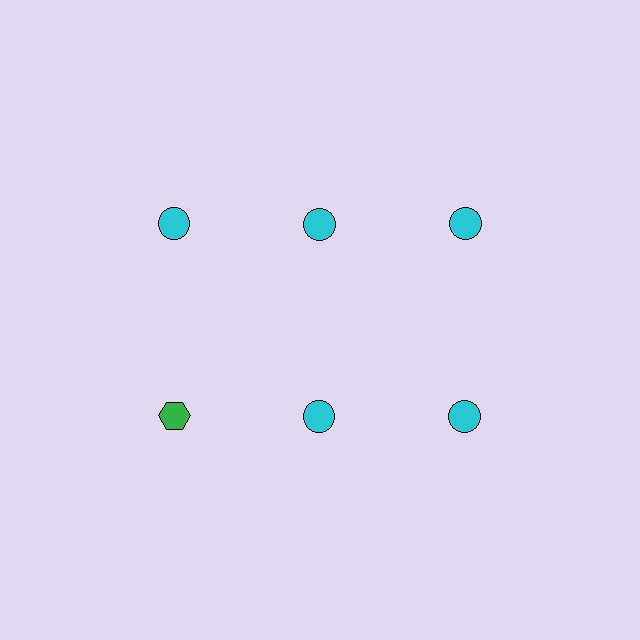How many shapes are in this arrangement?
There are 6 shapes arranged in a grid pattern.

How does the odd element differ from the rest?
It differs in both color (green instead of cyan) and shape (hexagon instead of circle).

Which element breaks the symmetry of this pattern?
The green hexagon in the second row, leftmost column breaks the symmetry. All other shapes are cyan circles.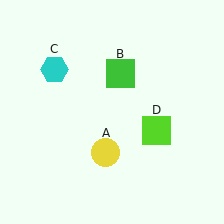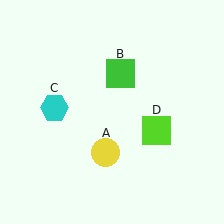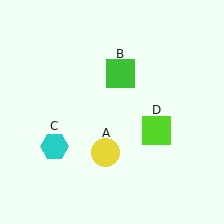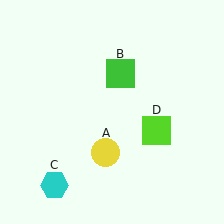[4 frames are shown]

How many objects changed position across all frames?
1 object changed position: cyan hexagon (object C).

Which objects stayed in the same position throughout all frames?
Yellow circle (object A) and green square (object B) and lime square (object D) remained stationary.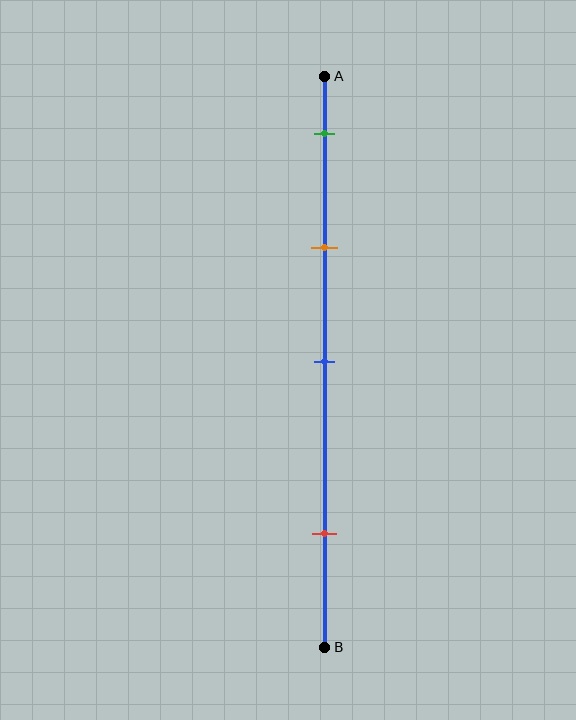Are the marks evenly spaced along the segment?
No, the marks are not evenly spaced.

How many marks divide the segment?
There are 4 marks dividing the segment.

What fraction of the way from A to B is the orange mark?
The orange mark is approximately 30% (0.3) of the way from A to B.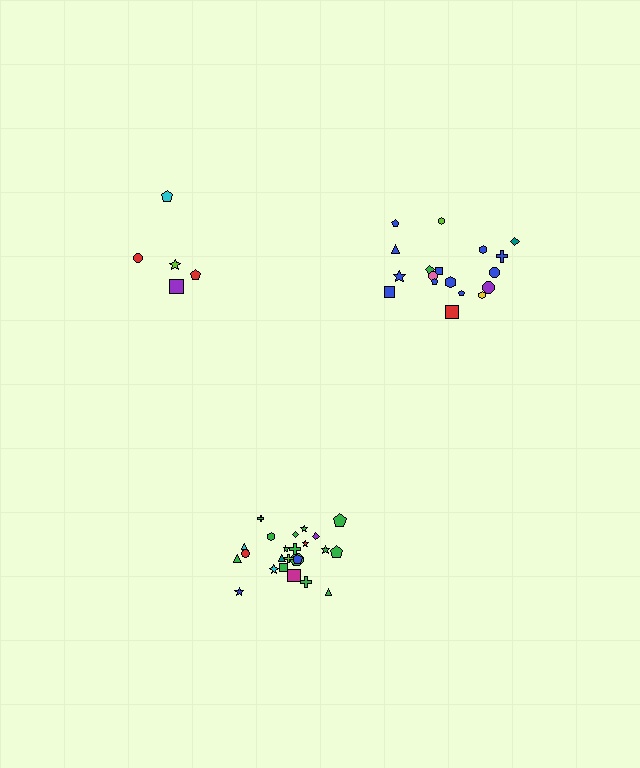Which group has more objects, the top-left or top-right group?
The top-right group.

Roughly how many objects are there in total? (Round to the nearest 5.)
Roughly 50 objects in total.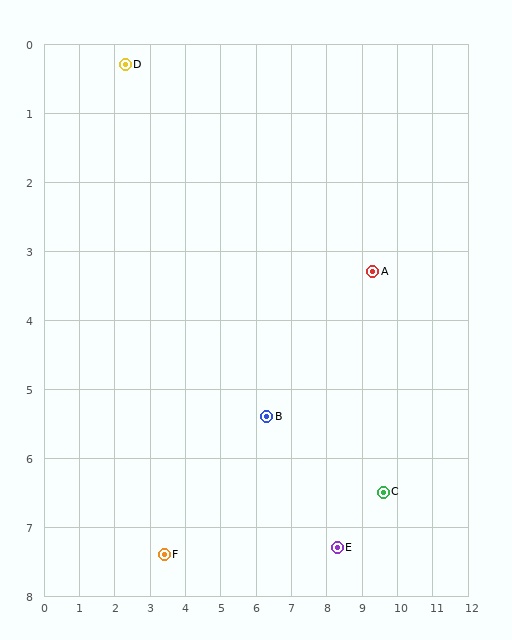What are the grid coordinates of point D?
Point D is at approximately (2.3, 0.3).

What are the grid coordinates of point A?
Point A is at approximately (9.3, 3.3).